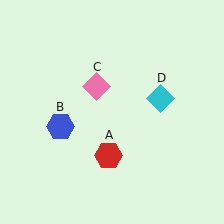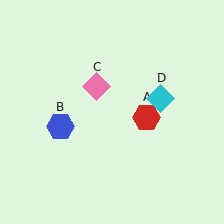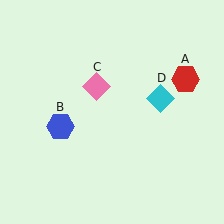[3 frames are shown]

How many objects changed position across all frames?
1 object changed position: red hexagon (object A).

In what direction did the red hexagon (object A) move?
The red hexagon (object A) moved up and to the right.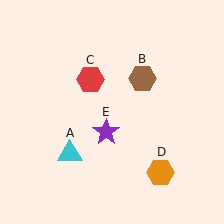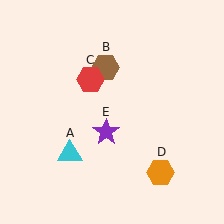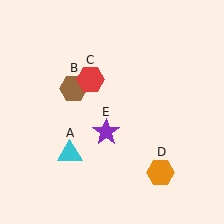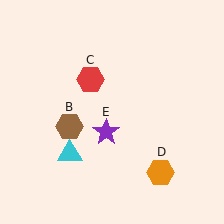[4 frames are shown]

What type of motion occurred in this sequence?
The brown hexagon (object B) rotated counterclockwise around the center of the scene.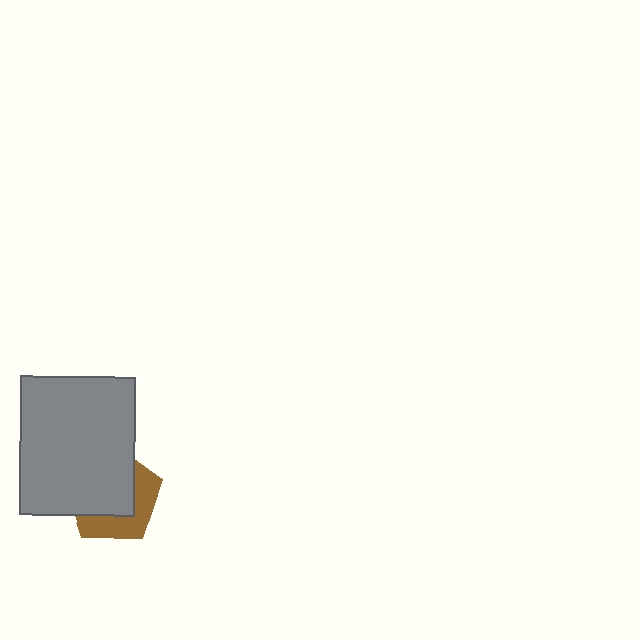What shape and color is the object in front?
The object in front is a gray rectangle.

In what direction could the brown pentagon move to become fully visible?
The brown pentagon could move toward the lower-right. That would shift it out from behind the gray rectangle entirely.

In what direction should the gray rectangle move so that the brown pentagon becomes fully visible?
The gray rectangle should move toward the upper-left. That is the shortest direction to clear the overlap and leave the brown pentagon fully visible.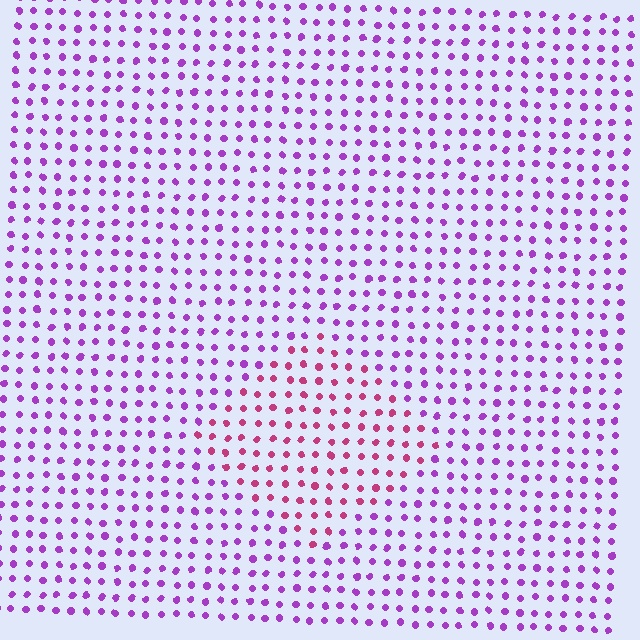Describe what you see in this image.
The image is filled with small purple elements in a uniform arrangement. A diamond-shaped region is visible where the elements are tinted to a slightly different hue, forming a subtle color boundary.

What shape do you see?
I see a diamond.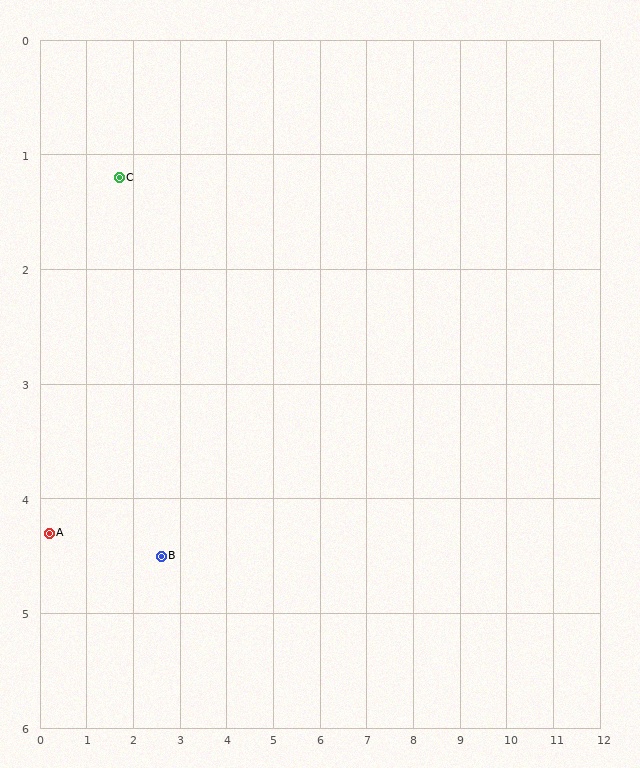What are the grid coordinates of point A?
Point A is at approximately (0.2, 4.3).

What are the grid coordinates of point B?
Point B is at approximately (2.6, 4.5).